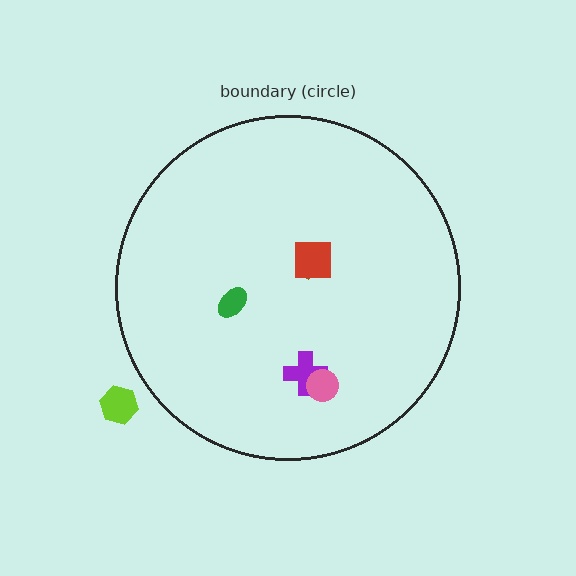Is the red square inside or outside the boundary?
Inside.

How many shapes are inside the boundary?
5 inside, 1 outside.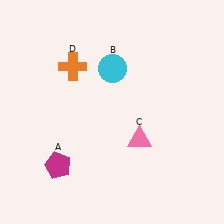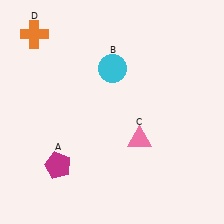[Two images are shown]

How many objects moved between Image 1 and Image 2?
1 object moved between the two images.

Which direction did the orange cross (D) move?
The orange cross (D) moved left.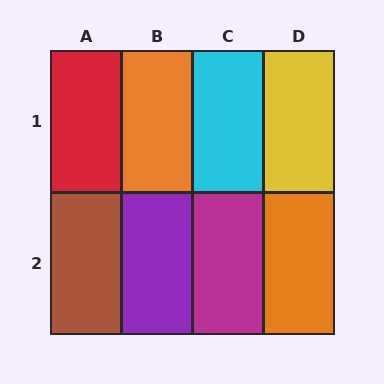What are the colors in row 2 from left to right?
Brown, purple, magenta, orange.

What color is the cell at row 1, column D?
Yellow.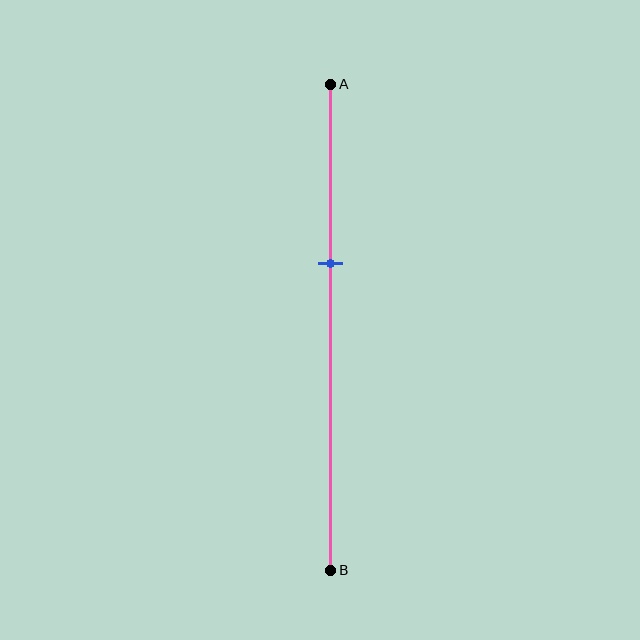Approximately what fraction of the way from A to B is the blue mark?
The blue mark is approximately 35% of the way from A to B.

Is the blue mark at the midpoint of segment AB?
No, the mark is at about 35% from A, not at the 50% midpoint.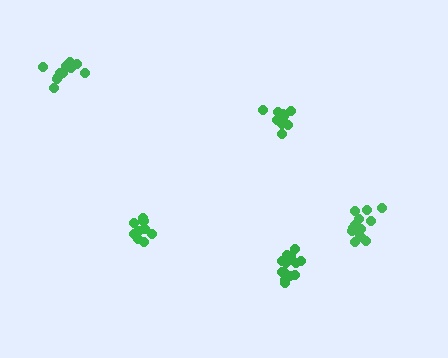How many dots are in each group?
Group 1: 13 dots, Group 2: 12 dots, Group 3: 14 dots, Group 4: 12 dots, Group 5: 11 dots (62 total).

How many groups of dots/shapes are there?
There are 5 groups.